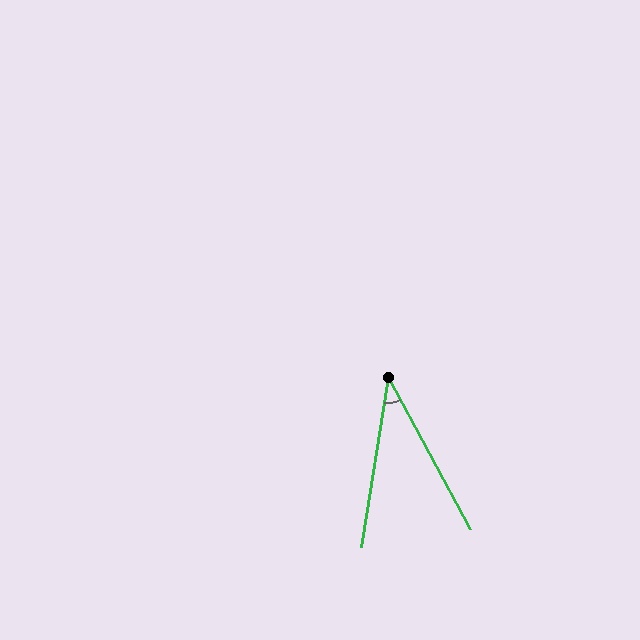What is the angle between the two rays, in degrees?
Approximately 37 degrees.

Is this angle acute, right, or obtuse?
It is acute.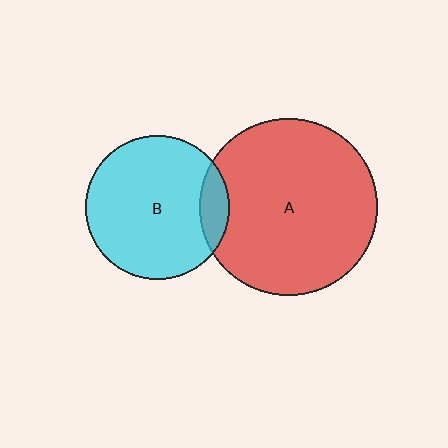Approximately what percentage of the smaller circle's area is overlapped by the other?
Approximately 10%.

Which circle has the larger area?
Circle A (red).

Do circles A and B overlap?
Yes.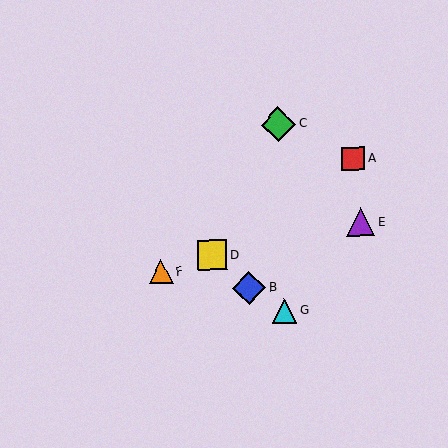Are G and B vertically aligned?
No, G is at x≈285 and B is at x≈249.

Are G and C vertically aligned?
Yes, both are at x≈285.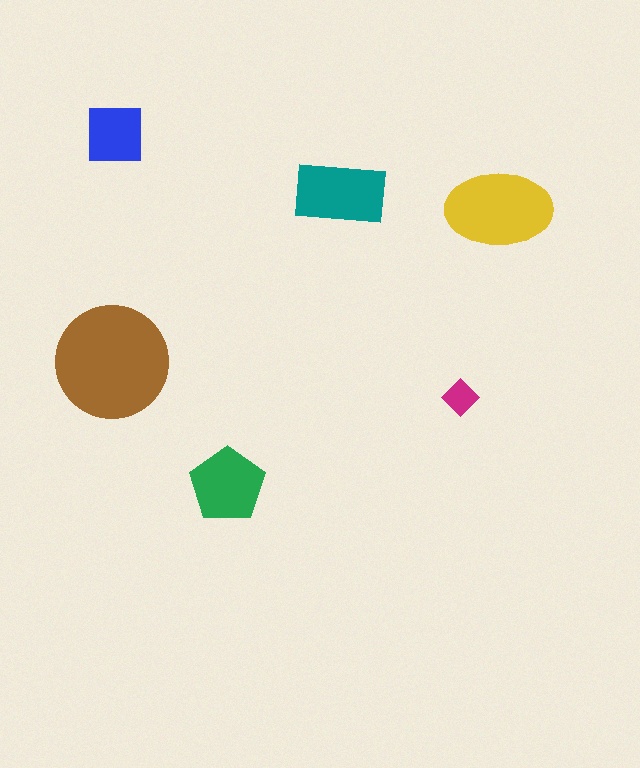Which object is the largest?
The brown circle.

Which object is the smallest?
The magenta diamond.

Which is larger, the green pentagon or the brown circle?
The brown circle.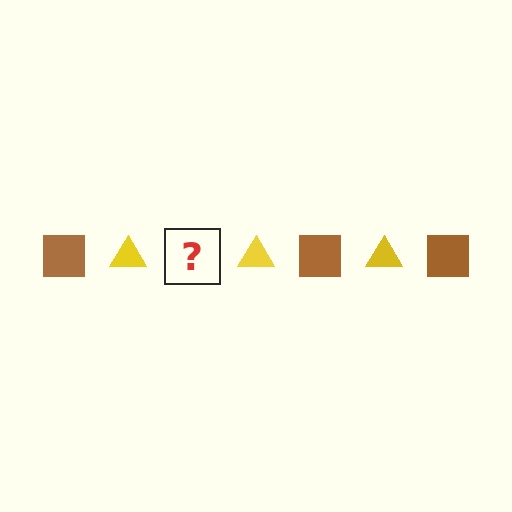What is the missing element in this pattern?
The missing element is a brown square.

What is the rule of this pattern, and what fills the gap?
The rule is that the pattern alternates between brown square and yellow triangle. The gap should be filled with a brown square.